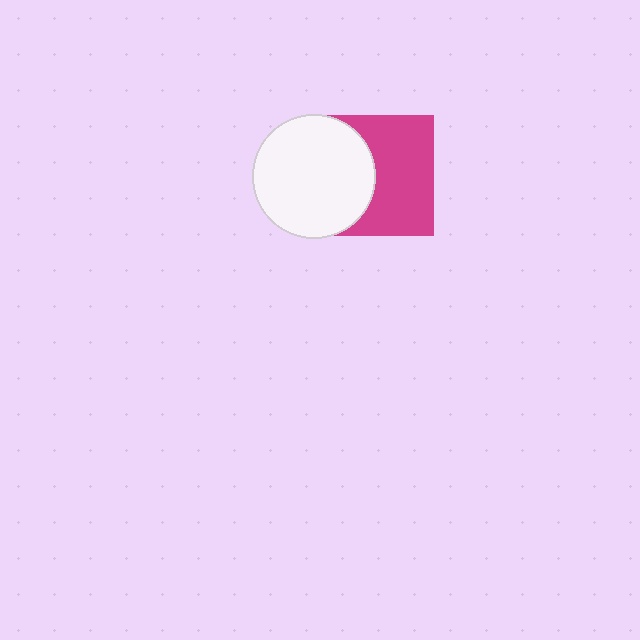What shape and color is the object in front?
The object in front is a white circle.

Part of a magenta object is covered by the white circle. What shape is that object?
It is a square.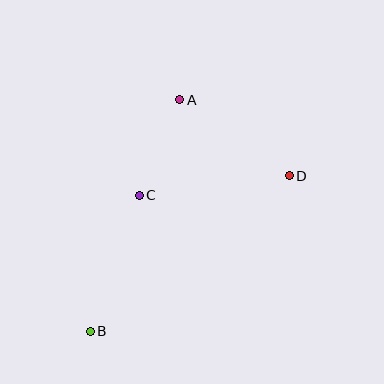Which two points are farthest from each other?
Points B and D are farthest from each other.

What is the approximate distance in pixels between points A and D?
The distance between A and D is approximately 133 pixels.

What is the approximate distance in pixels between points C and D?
The distance between C and D is approximately 151 pixels.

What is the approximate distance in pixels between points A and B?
The distance between A and B is approximately 248 pixels.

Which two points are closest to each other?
Points A and C are closest to each other.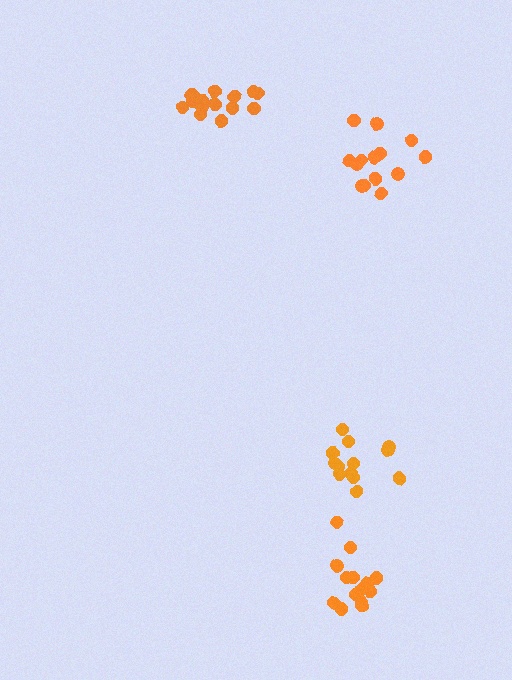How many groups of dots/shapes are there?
There are 4 groups.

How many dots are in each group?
Group 1: 15 dots, Group 2: 14 dots, Group 3: 13 dots, Group 4: 14 dots (56 total).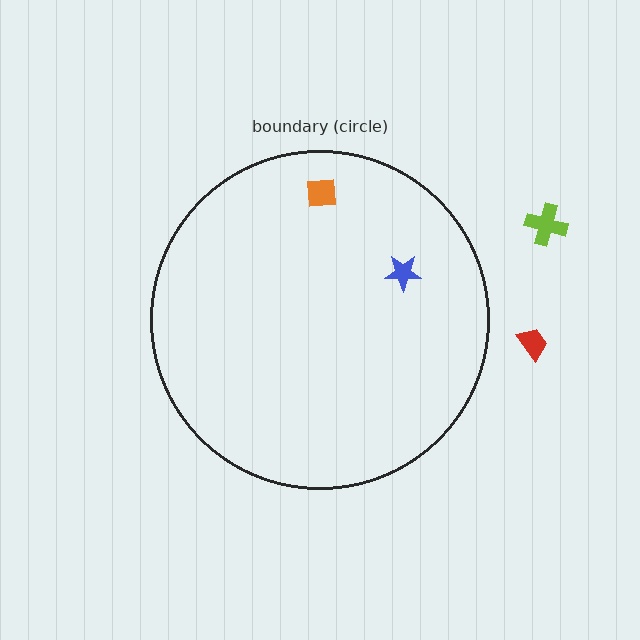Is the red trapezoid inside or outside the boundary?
Outside.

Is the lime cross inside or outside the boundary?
Outside.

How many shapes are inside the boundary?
2 inside, 2 outside.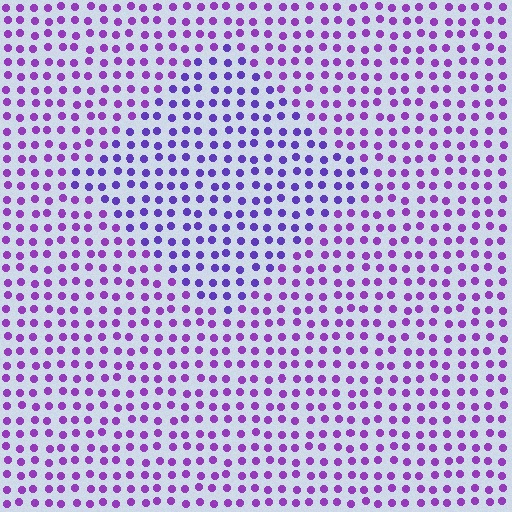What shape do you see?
I see a diamond.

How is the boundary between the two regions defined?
The boundary is defined purely by a slight shift in hue (about 25 degrees). Spacing, size, and orientation are identical on both sides.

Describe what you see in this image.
The image is filled with small purple elements in a uniform arrangement. A diamond-shaped region is visible where the elements are tinted to a slightly different hue, forming a subtle color boundary.